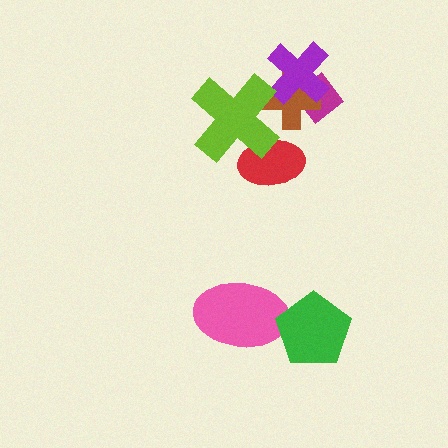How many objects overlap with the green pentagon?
1 object overlaps with the green pentagon.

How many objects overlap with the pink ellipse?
1 object overlaps with the pink ellipse.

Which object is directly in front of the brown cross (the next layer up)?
The purple cross is directly in front of the brown cross.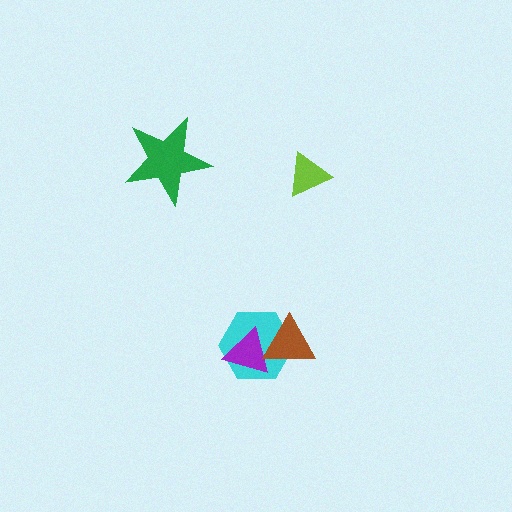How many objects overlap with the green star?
0 objects overlap with the green star.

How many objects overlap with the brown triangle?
2 objects overlap with the brown triangle.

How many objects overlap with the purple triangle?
2 objects overlap with the purple triangle.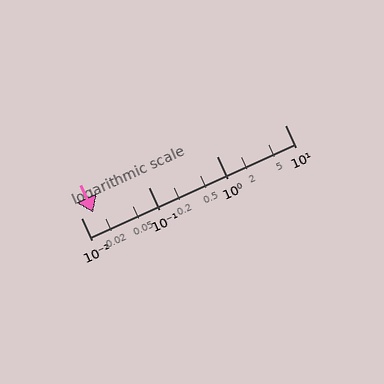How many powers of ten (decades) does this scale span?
The scale spans 3 decades, from 0.01 to 10.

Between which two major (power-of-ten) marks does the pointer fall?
The pointer is between 0.01 and 0.1.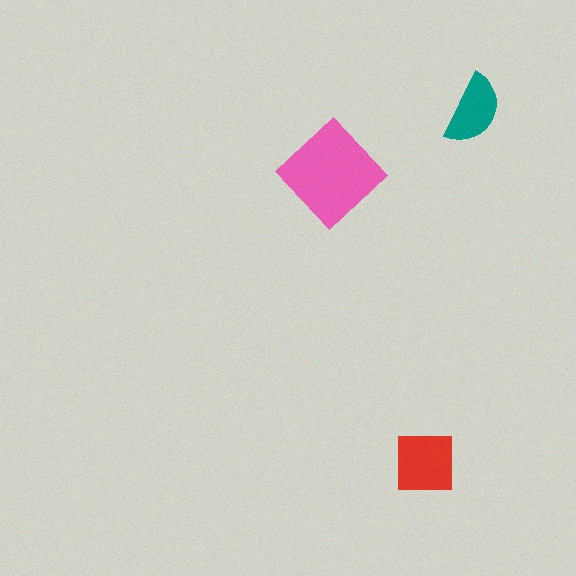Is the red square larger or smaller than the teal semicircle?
Larger.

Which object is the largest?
The pink diamond.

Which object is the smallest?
The teal semicircle.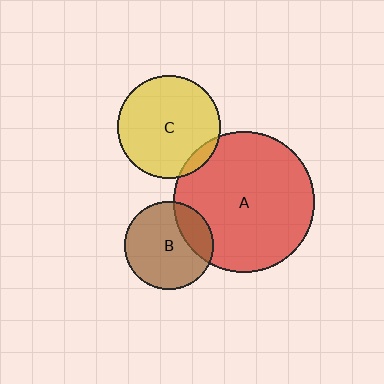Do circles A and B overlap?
Yes.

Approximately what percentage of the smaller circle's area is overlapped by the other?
Approximately 25%.